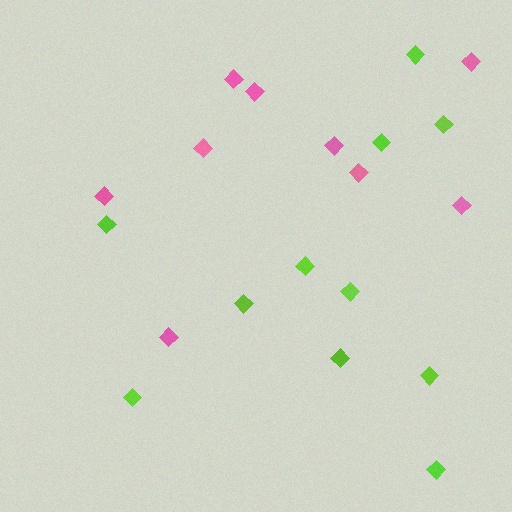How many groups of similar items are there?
There are 2 groups: one group of lime diamonds (11) and one group of pink diamonds (9).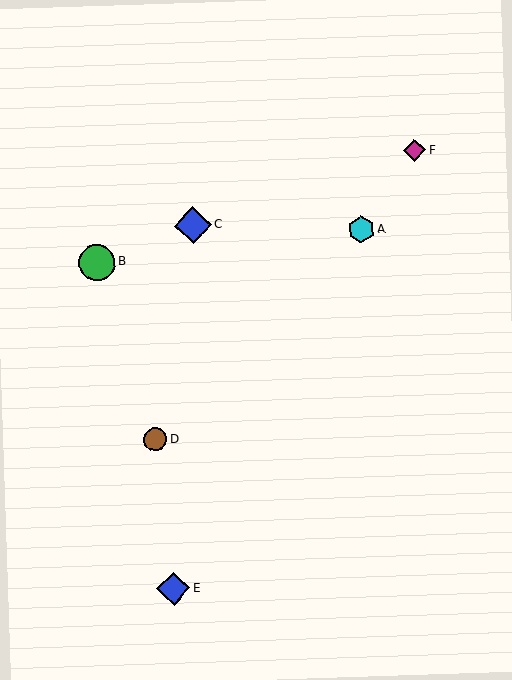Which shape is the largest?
The blue diamond (labeled C) is the largest.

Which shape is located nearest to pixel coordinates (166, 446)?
The brown circle (labeled D) at (155, 439) is nearest to that location.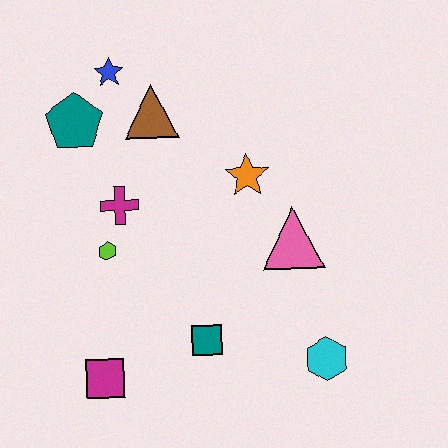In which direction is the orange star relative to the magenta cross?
The orange star is to the right of the magenta cross.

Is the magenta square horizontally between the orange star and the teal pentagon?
Yes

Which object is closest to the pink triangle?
The orange star is closest to the pink triangle.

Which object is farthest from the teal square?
The blue star is farthest from the teal square.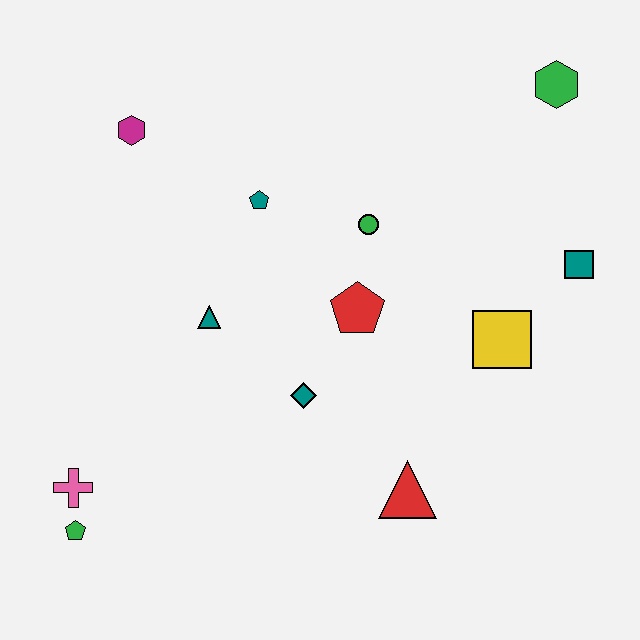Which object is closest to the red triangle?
The teal diamond is closest to the red triangle.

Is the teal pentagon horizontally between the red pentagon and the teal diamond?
No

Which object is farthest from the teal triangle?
The green hexagon is farthest from the teal triangle.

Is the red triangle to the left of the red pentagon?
No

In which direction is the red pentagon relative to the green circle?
The red pentagon is below the green circle.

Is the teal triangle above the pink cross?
Yes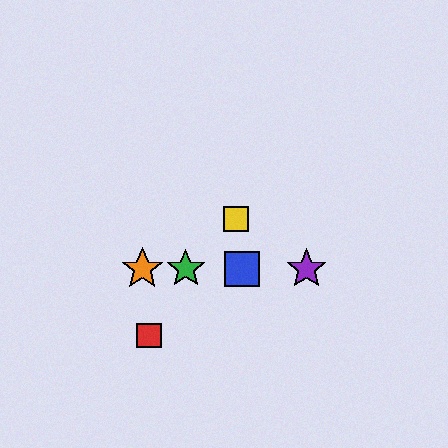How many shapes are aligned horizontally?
4 shapes (the blue square, the green star, the purple star, the orange star) are aligned horizontally.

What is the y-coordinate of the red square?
The red square is at y≈335.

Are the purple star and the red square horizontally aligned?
No, the purple star is at y≈269 and the red square is at y≈335.